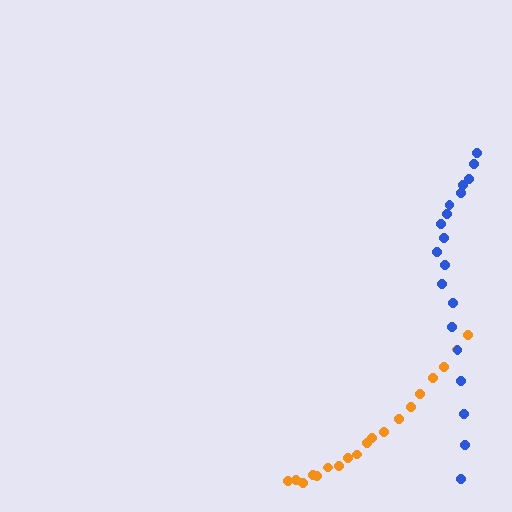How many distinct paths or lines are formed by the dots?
There are 2 distinct paths.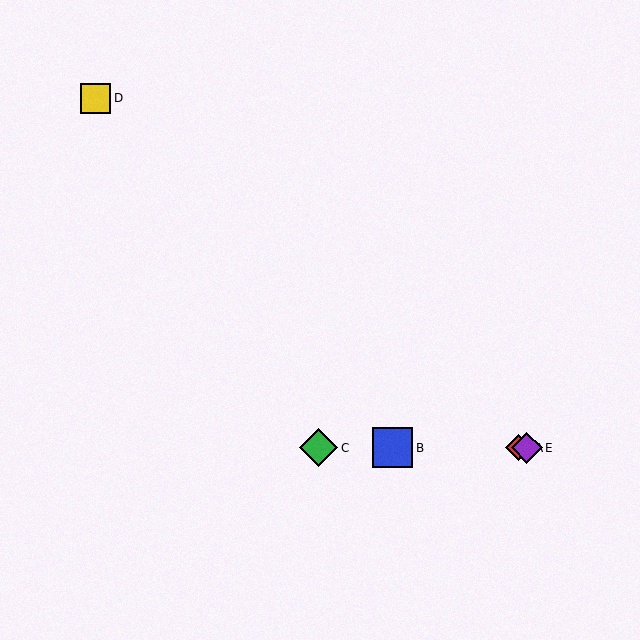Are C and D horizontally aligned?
No, C is at y≈448 and D is at y≈98.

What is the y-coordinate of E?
Object E is at y≈448.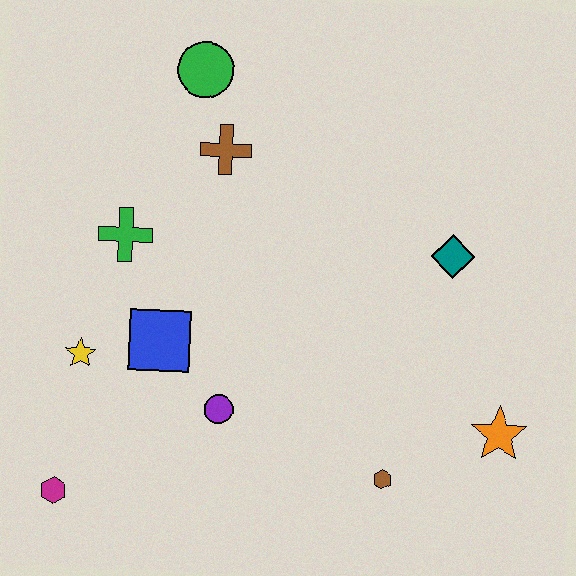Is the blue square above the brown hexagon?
Yes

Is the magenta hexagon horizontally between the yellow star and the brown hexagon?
No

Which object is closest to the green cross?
The blue square is closest to the green cross.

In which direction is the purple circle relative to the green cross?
The purple circle is below the green cross.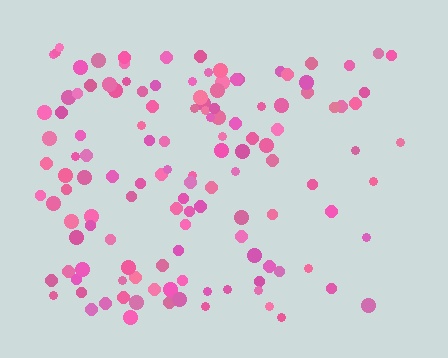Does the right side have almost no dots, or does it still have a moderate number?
Still a moderate number, just noticeably fewer than the left.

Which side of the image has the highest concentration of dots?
The left.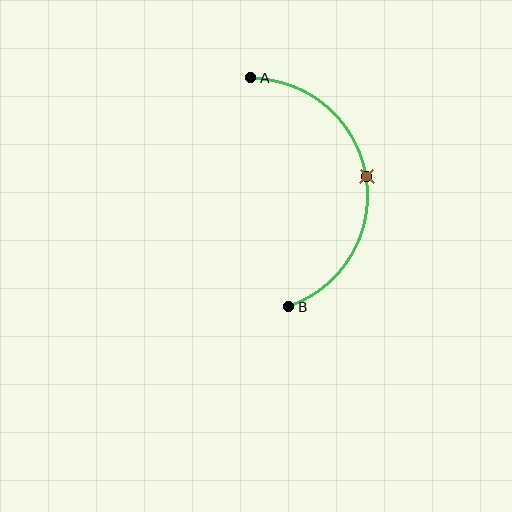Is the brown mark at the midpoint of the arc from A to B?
Yes. The brown mark lies on the arc at equal arc-length from both A and B — it is the arc midpoint.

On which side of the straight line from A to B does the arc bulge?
The arc bulges to the right of the straight line connecting A and B.